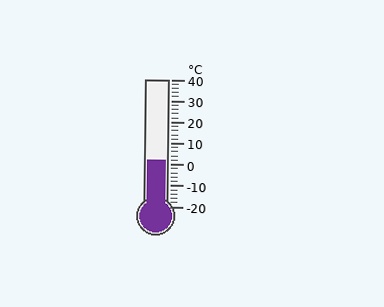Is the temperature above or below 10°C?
The temperature is below 10°C.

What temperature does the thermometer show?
The thermometer shows approximately 2°C.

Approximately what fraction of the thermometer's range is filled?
The thermometer is filled to approximately 35% of its range.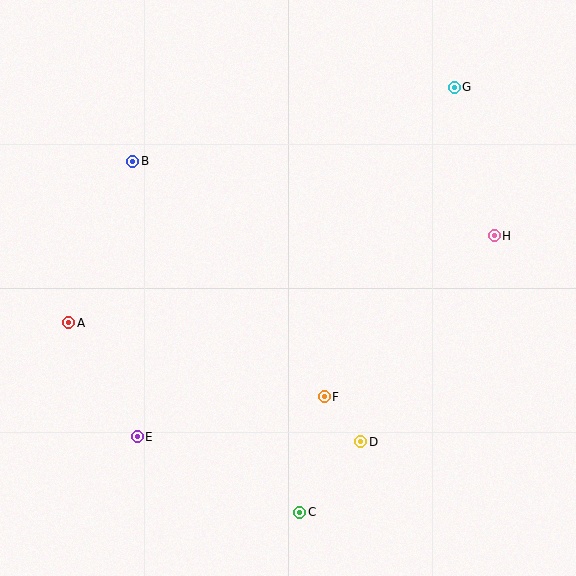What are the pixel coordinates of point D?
Point D is at (361, 442).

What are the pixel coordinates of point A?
Point A is at (69, 323).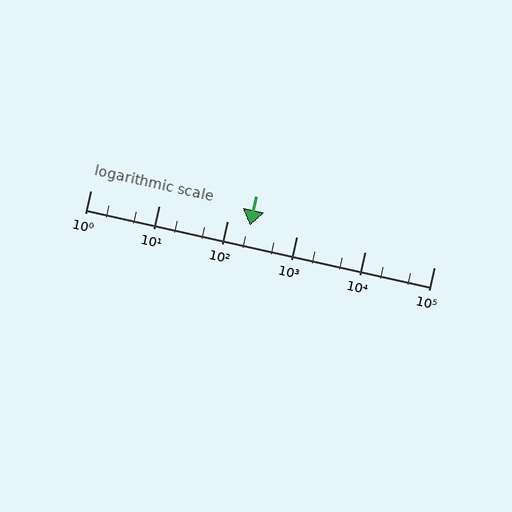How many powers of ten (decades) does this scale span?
The scale spans 5 decades, from 1 to 100000.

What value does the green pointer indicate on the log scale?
The pointer indicates approximately 210.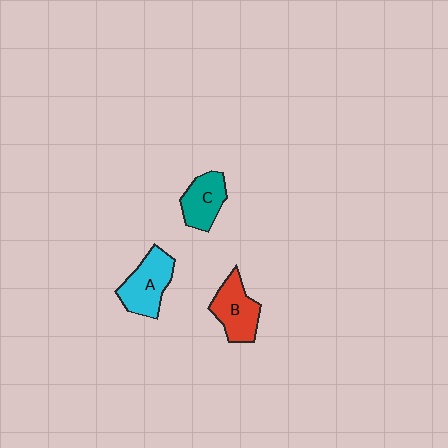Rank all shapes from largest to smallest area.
From largest to smallest: A (cyan), B (red), C (teal).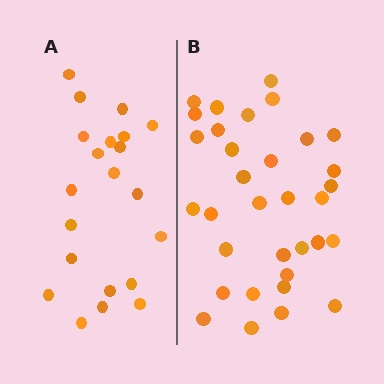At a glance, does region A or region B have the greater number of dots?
Region B (the right region) has more dots.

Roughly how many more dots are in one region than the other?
Region B has roughly 12 or so more dots than region A.